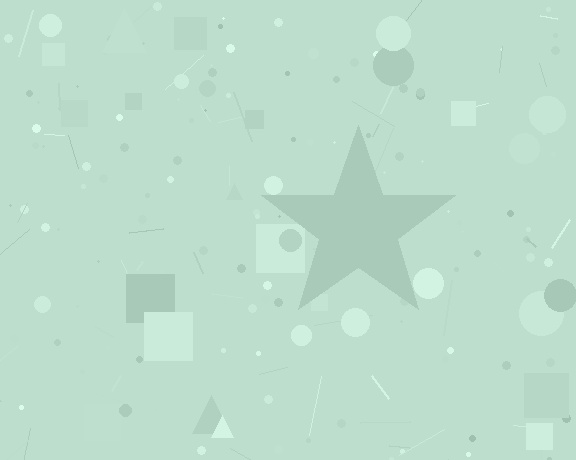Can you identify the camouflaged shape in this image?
The camouflaged shape is a star.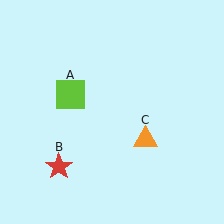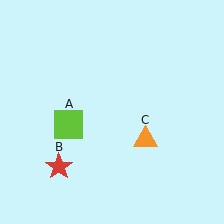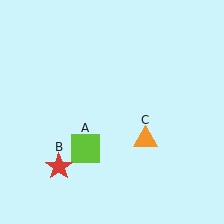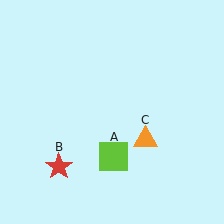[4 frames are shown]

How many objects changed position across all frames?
1 object changed position: lime square (object A).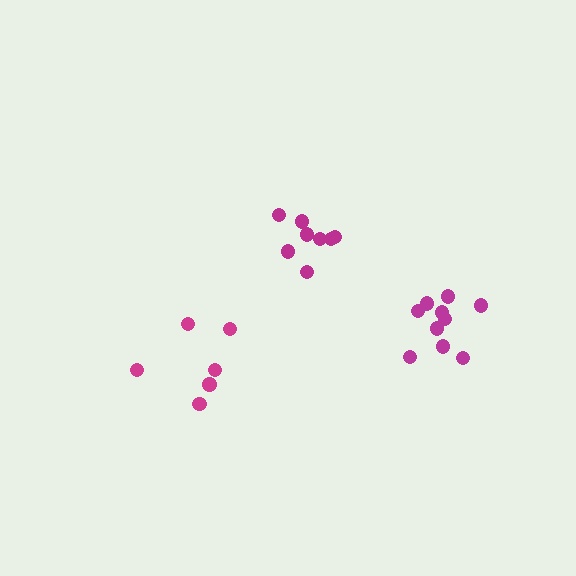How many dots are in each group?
Group 1: 6 dots, Group 2: 8 dots, Group 3: 10 dots (24 total).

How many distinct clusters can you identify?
There are 3 distinct clusters.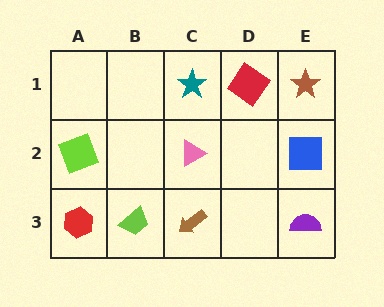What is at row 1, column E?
A brown star.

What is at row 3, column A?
A red hexagon.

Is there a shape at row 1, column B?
No, that cell is empty.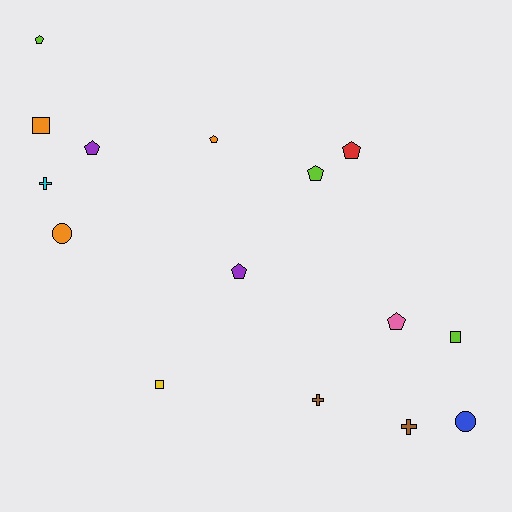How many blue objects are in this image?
There is 1 blue object.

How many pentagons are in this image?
There are 7 pentagons.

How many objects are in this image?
There are 15 objects.